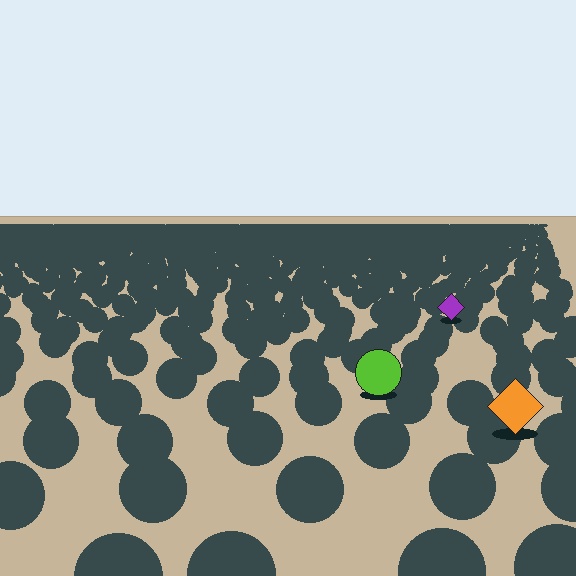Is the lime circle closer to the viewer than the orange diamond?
No. The orange diamond is closer — you can tell from the texture gradient: the ground texture is coarser near it.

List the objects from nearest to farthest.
From nearest to farthest: the orange diamond, the lime circle, the purple diamond.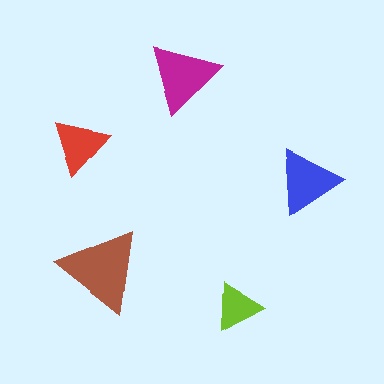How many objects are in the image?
There are 5 objects in the image.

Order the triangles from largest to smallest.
the brown one, the magenta one, the blue one, the red one, the lime one.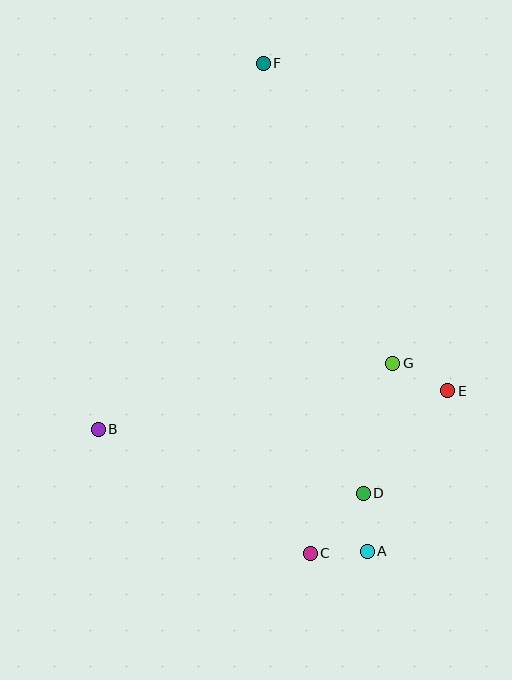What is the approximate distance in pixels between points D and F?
The distance between D and F is approximately 441 pixels.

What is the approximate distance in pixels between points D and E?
The distance between D and E is approximately 133 pixels.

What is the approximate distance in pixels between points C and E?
The distance between C and E is approximately 213 pixels.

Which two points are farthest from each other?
Points A and F are farthest from each other.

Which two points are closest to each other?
Points A and C are closest to each other.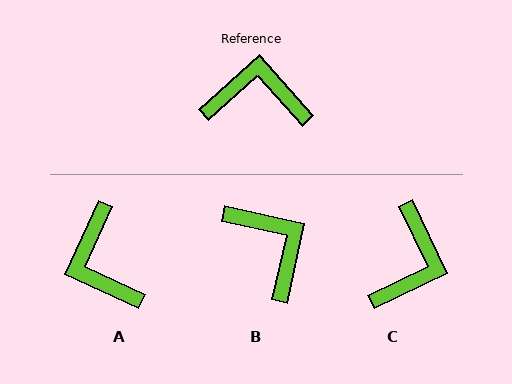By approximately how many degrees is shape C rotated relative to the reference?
Approximately 106 degrees clockwise.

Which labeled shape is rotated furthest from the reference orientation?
A, about 113 degrees away.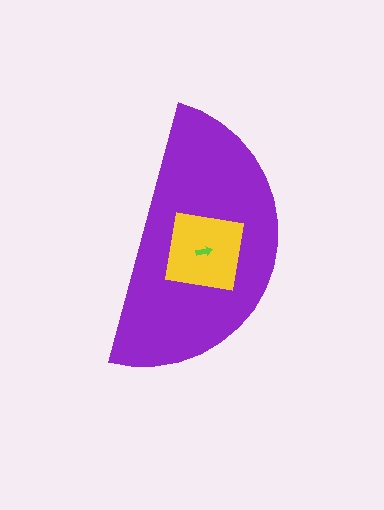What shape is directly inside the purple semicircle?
The yellow square.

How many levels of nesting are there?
3.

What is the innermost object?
The lime arrow.